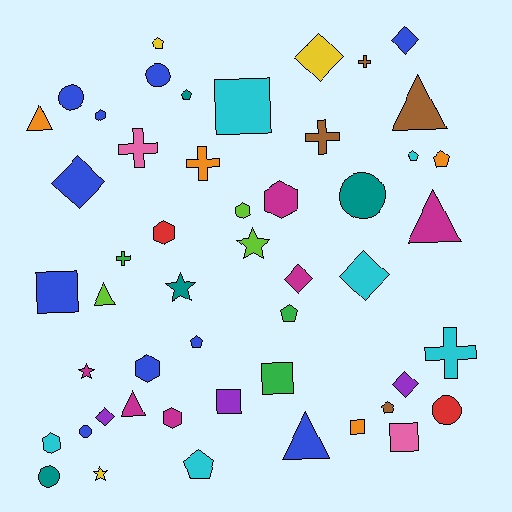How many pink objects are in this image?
There are 2 pink objects.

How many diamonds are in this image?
There are 7 diamonds.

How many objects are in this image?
There are 50 objects.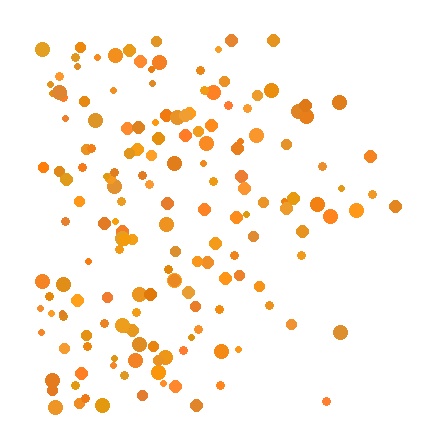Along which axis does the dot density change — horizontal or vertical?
Horizontal.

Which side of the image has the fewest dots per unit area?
The right.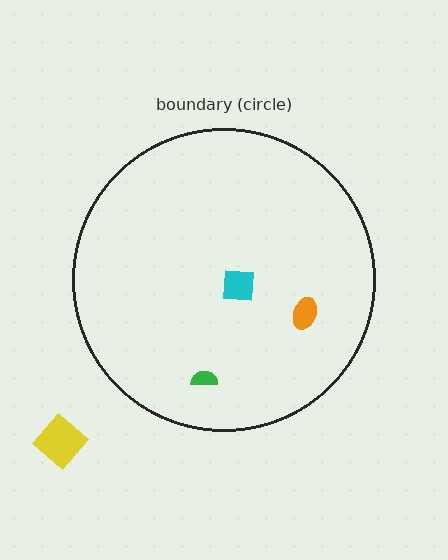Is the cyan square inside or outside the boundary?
Inside.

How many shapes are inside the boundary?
3 inside, 1 outside.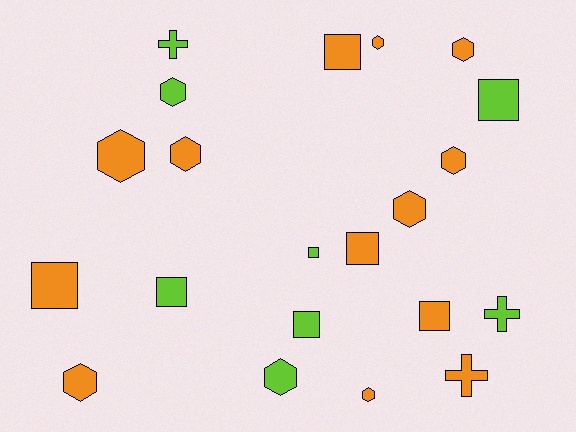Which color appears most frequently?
Orange, with 13 objects.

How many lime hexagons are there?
There are 2 lime hexagons.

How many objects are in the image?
There are 21 objects.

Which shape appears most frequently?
Hexagon, with 10 objects.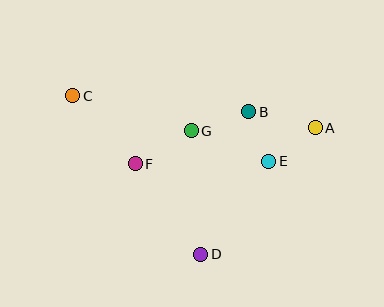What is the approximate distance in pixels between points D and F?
The distance between D and F is approximately 112 pixels.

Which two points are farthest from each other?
Points A and C are farthest from each other.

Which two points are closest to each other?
Points B and E are closest to each other.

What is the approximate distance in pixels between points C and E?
The distance between C and E is approximately 206 pixels.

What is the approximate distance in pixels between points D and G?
The distance between D and G is approximately 124 pixels.